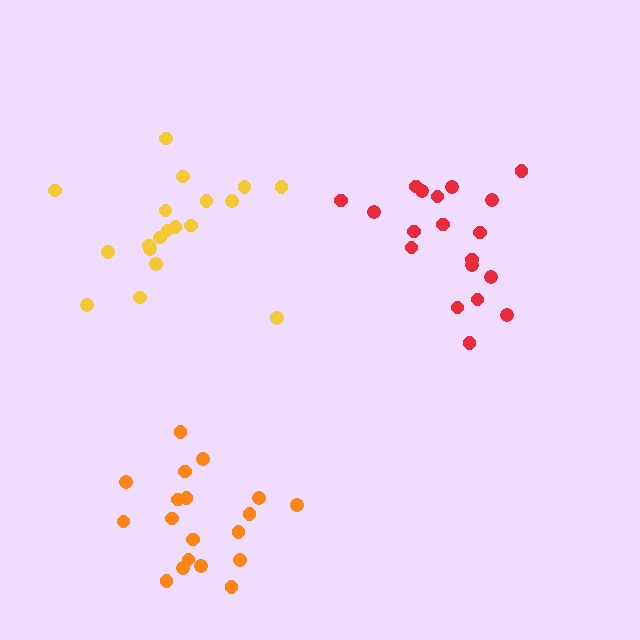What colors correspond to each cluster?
The clusters are colored: yellow, red, orange.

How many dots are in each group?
Group 1: 19 dots, Group 2: 19 dots, Group 3: 19 dots (57 total).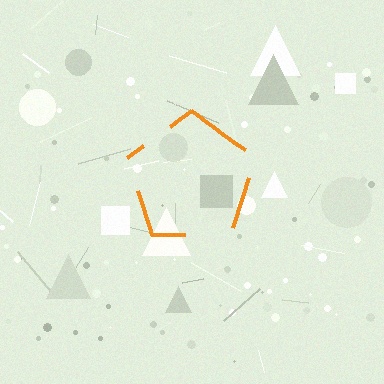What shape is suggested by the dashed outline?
The dashed outline suggests a pentagon.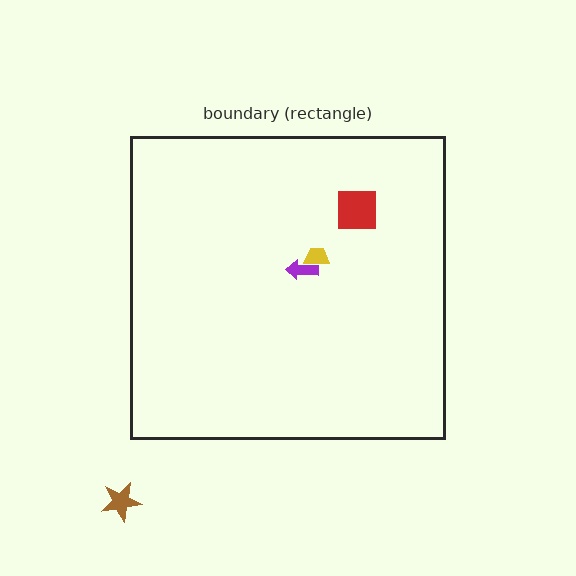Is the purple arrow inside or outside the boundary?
Inside.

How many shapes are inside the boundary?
3 inside, 1 outside.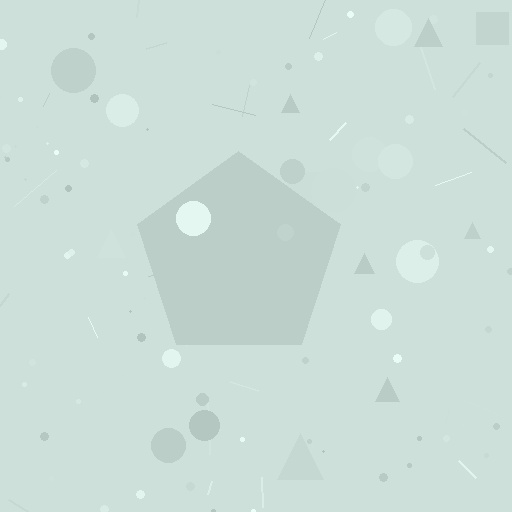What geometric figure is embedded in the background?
A pentagon is embedded in the background.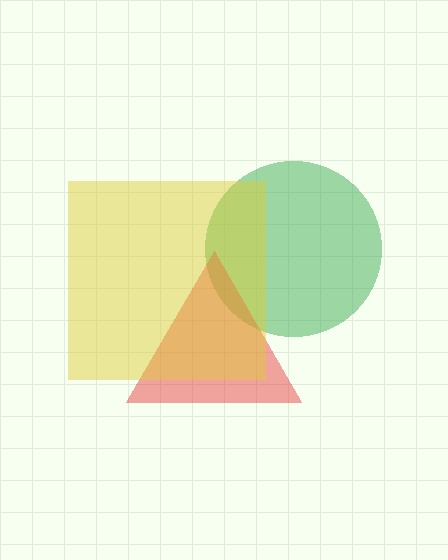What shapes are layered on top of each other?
The layered shapes are: a green circle, a red triangle, a yellow square.